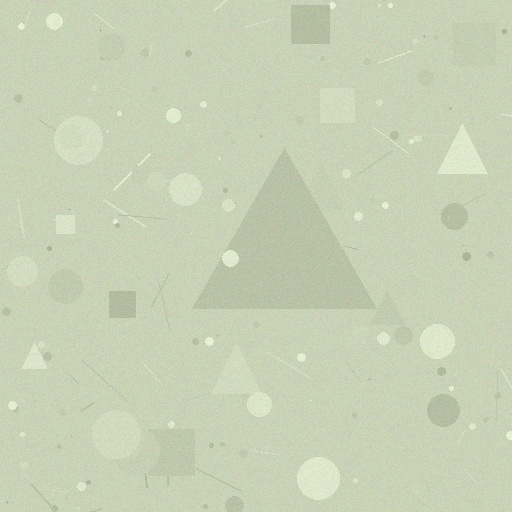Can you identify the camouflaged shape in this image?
The camouflaged shape is a triangle.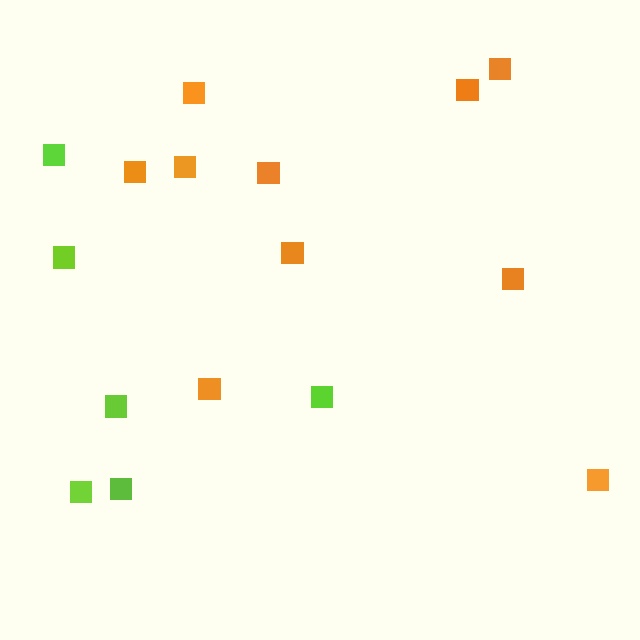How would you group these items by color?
There are 2 groups: one group of lime squares (6) and one group of orange squares (10).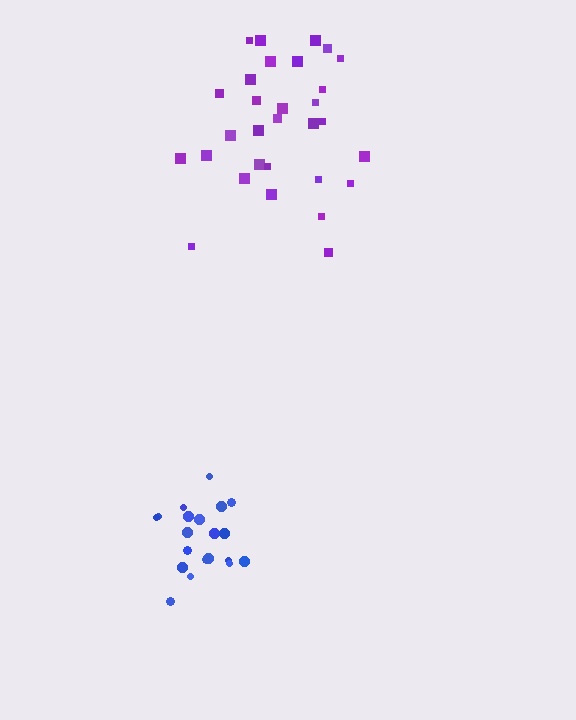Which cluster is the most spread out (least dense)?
Purple.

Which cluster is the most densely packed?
Blue.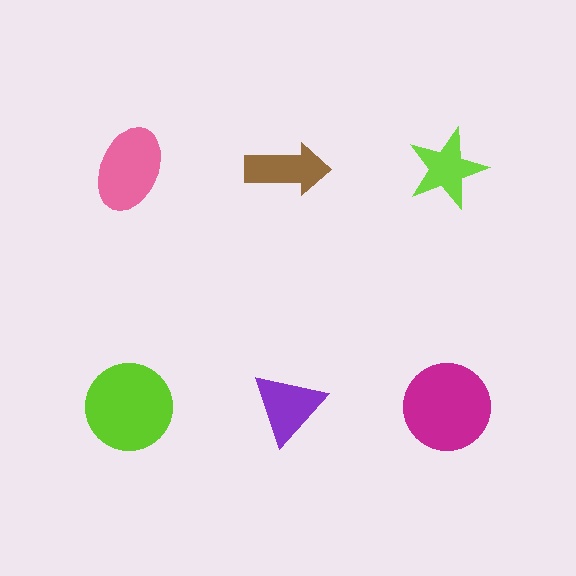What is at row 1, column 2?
A brown arrow.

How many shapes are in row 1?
3 shapes.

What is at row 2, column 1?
A lime circle.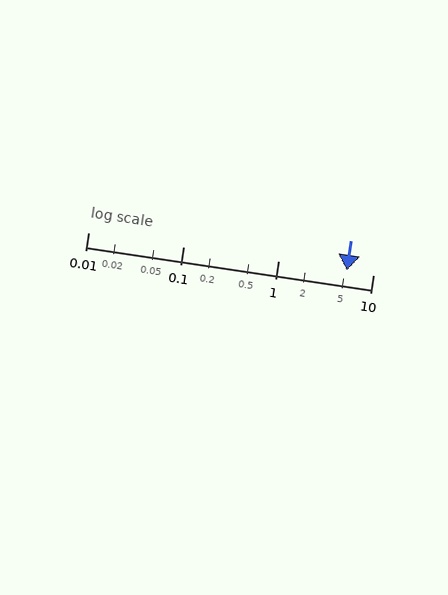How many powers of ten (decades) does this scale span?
The scale spans 3 decades, from 0.01 to 10.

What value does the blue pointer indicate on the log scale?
The pointer indicates approximately 5.3.